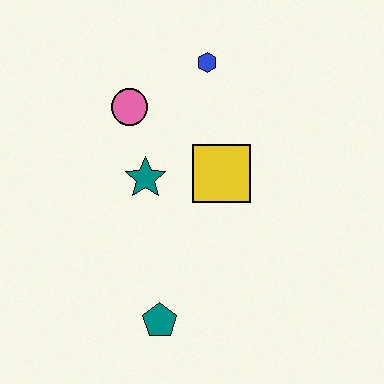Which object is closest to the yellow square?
The teal star is closest to the yellow square.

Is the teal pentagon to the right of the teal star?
Yes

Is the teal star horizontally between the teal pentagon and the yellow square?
No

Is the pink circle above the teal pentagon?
Yes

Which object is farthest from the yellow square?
The teal pentagon is farthest from the yellow square.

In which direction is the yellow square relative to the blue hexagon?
The yellow square is below the blue hexagon.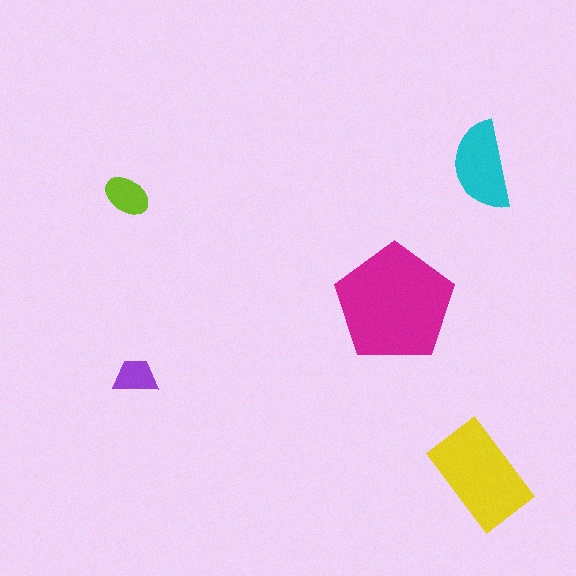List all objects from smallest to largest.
The purple trapezoid, the lime ellipse, the cyan semicircle, the yellow rectangle, the magenta pentagon.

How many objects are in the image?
There are 5 objects in the image.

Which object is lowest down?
The yellow rectangle is bottommost.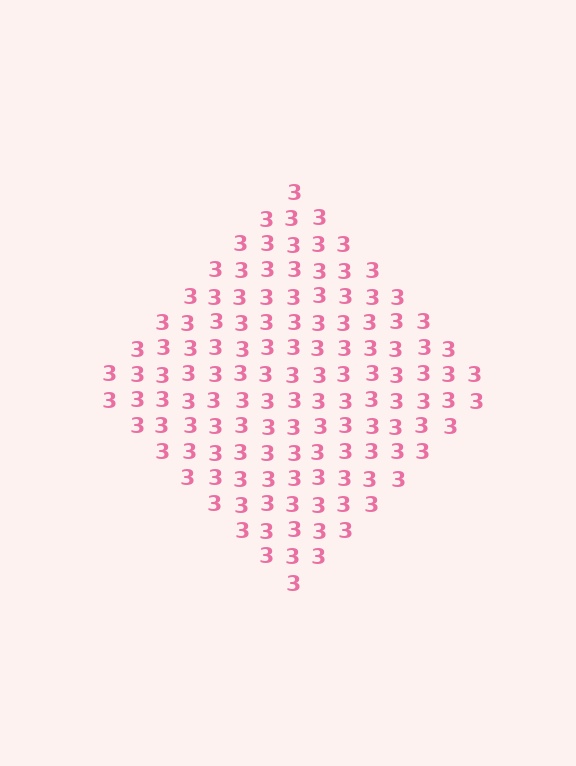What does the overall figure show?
The overall figure shows a diamond.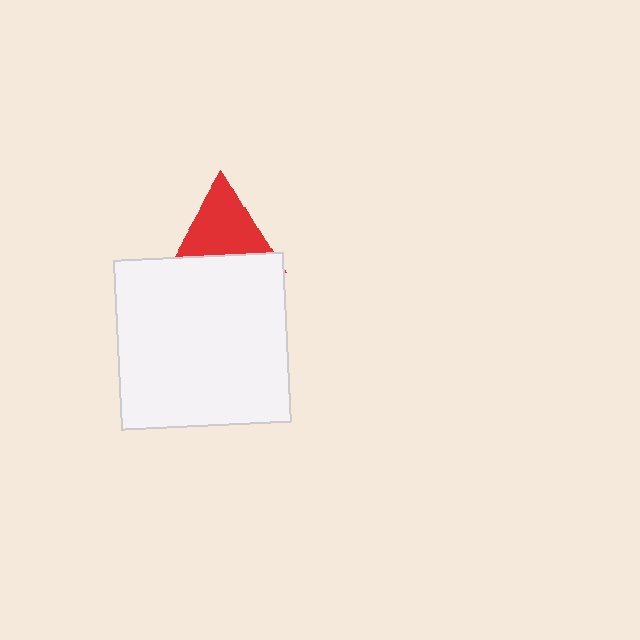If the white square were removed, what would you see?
You would see the complete red triangle.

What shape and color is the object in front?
The object in front is a white square.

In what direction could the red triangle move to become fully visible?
The red triangle could move up. That would shift it out from behind the white square entirely.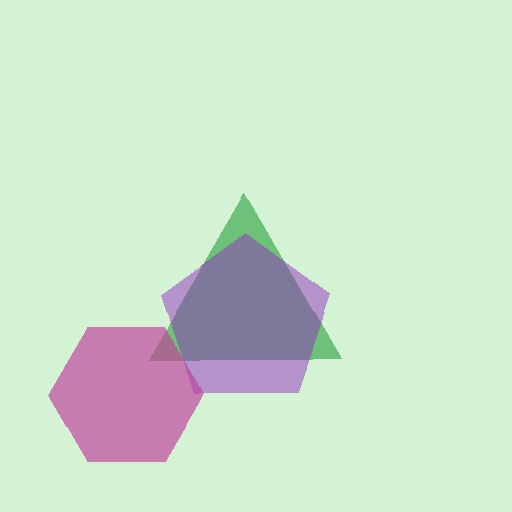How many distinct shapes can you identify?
There are 3 distinct shapes: a green triangle, a purple pentagon, a magenta hexagon.